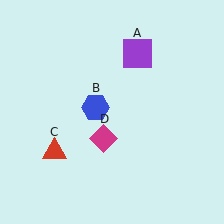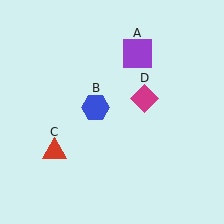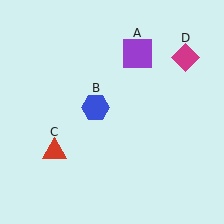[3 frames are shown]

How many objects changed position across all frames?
1 object changed position: magenta diamond (object D).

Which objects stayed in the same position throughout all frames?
Purple square (object A) and blue hexagon (object B) and red triangle (object C) remained stationary.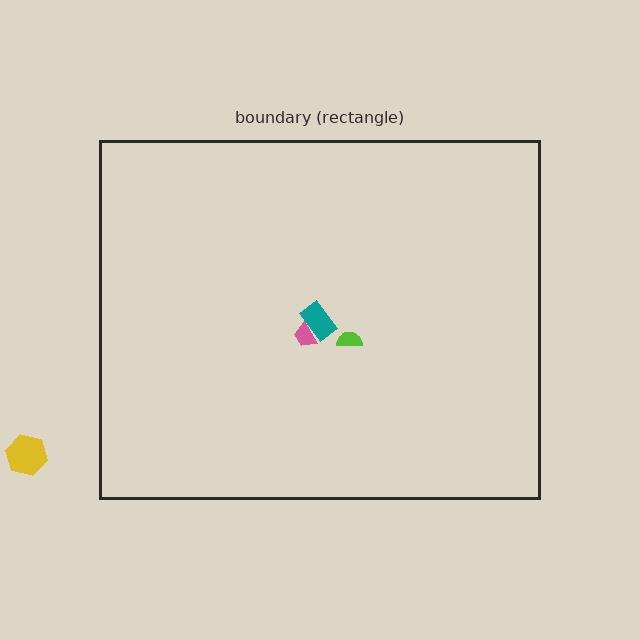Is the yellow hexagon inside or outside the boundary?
Outside.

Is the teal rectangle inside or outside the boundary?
Inside.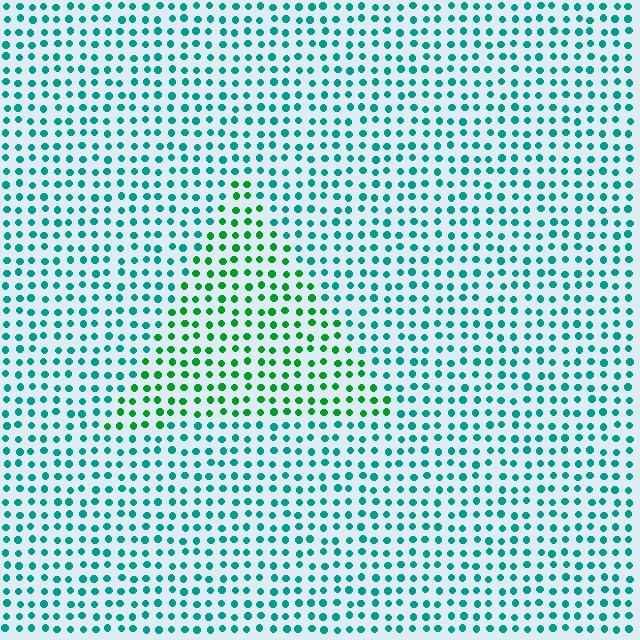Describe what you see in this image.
The image is filled with small teal elements in a uniform arrangement. A triangle-shaped region is visible where the elements are tinted to a slightly different hue, forming a subtle color boundary.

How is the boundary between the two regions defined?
The boundary is defined purely by a slight shift in hue (about 40 degrees). Spacing, size, and orientation are identical on both sides.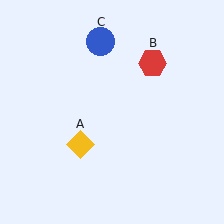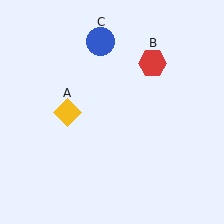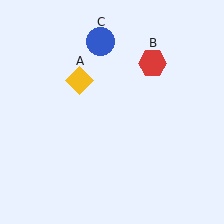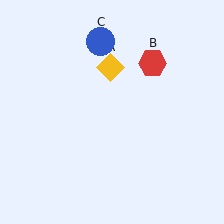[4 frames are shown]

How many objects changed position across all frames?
1 object changed position: yellow diamond (object A).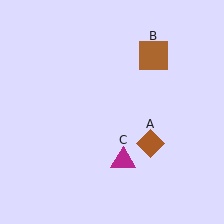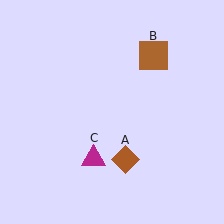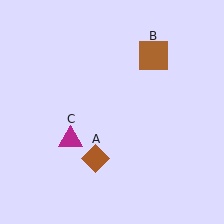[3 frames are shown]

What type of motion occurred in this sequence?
The brown diamond (object A), magenta triangle (object C) rotated clockwise around the center of the scene.